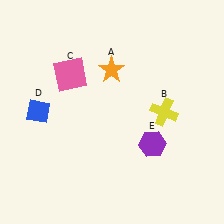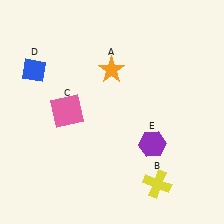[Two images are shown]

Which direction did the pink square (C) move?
The pink square (C) moved down.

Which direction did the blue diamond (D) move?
The blue diamond (D) moved up.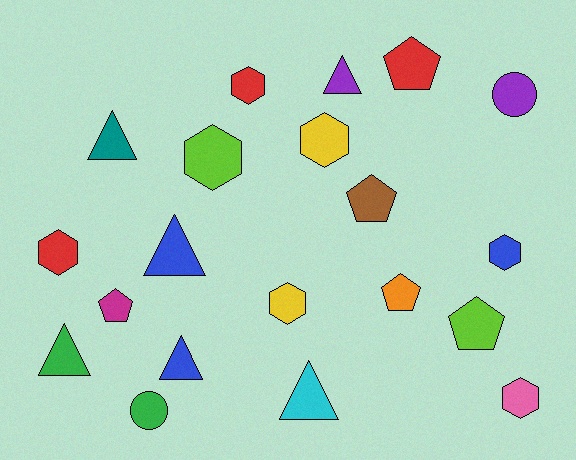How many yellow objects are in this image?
There are 2 yellow objects.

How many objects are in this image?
There are 20 objects.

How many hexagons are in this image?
There are 7 hexagons.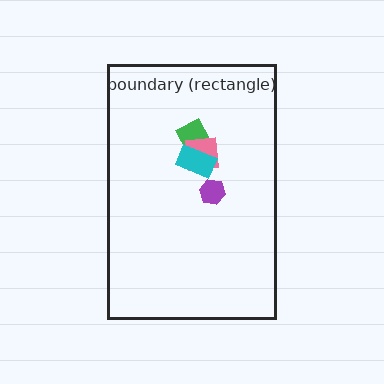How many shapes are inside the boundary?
4 inside, 0 outside.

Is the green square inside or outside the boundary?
Inside.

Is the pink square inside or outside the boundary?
Inside.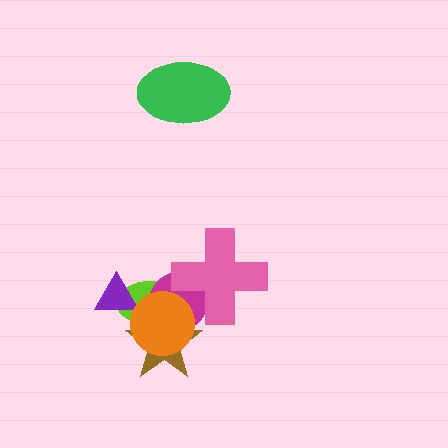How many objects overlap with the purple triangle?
1 object overlaps with the purple triangle.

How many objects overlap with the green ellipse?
0 objects overlap with the green ellipse.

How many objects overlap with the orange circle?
3 objects overlap with the orange circle.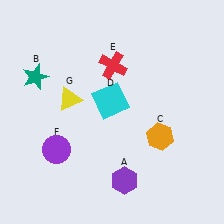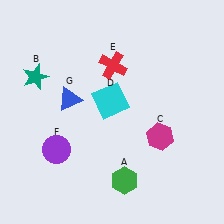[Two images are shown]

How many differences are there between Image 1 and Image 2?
There are 3 differences between the two images.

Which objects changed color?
A changed from purple to green. C changed from orange to magenta. G changed from yellow to blue.